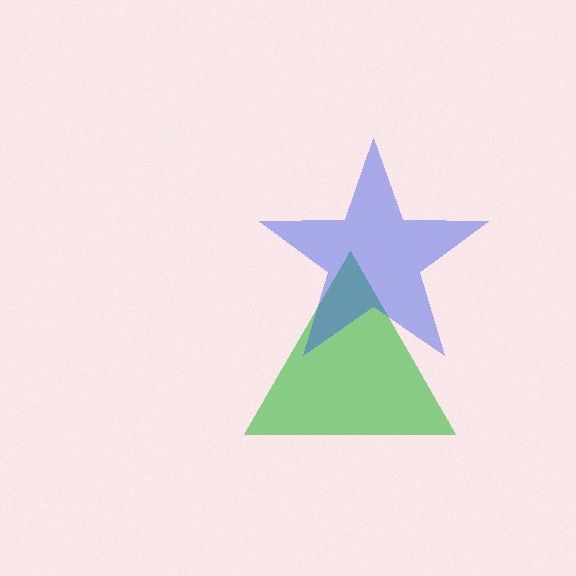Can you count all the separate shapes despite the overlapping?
Yes, there are 2 separate shapes.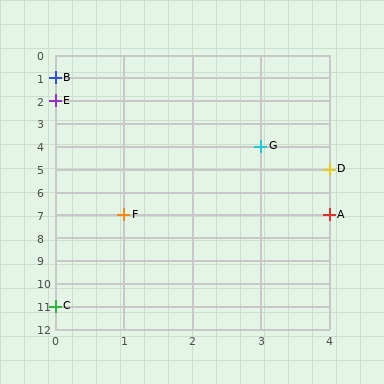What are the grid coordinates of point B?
Point B is at grid coordinates (0, 1).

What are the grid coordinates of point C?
Point C is at grid coordinates (0, 11).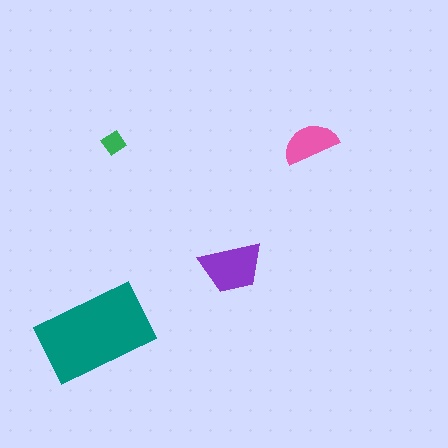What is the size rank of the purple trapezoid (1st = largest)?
2nd.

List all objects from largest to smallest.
The teal rectangle, the purple trapezoid, the pink semicircle, the green diamond.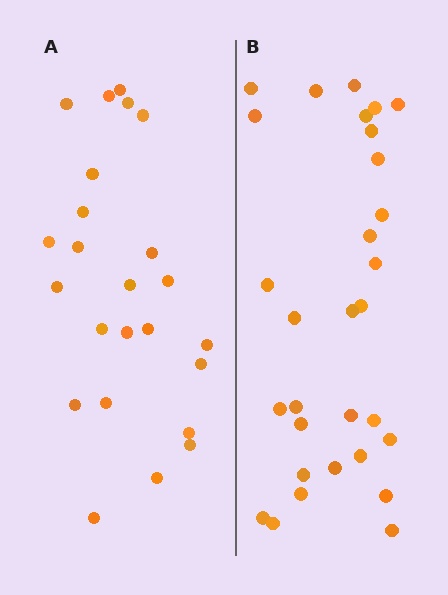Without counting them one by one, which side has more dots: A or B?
Region B (the right region) has more dots.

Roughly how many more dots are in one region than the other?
Region B has about 6 more dots than region A.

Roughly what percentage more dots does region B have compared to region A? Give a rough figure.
About 25% more.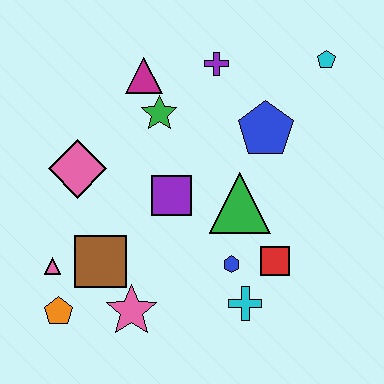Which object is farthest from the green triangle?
The orange pentagon is farthest from the green triangle.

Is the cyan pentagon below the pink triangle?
No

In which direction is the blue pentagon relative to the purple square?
The blue pentagon is to the right of the purple square.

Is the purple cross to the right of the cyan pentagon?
No